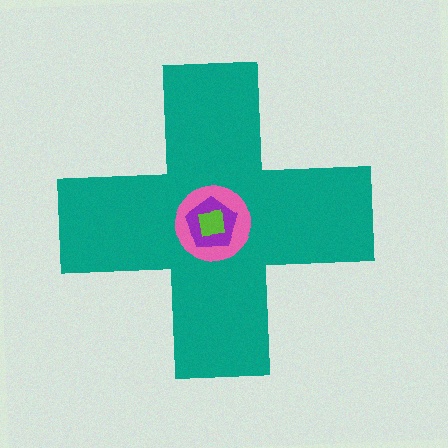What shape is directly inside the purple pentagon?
The lime square.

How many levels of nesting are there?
4.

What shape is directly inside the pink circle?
The purple pentagon.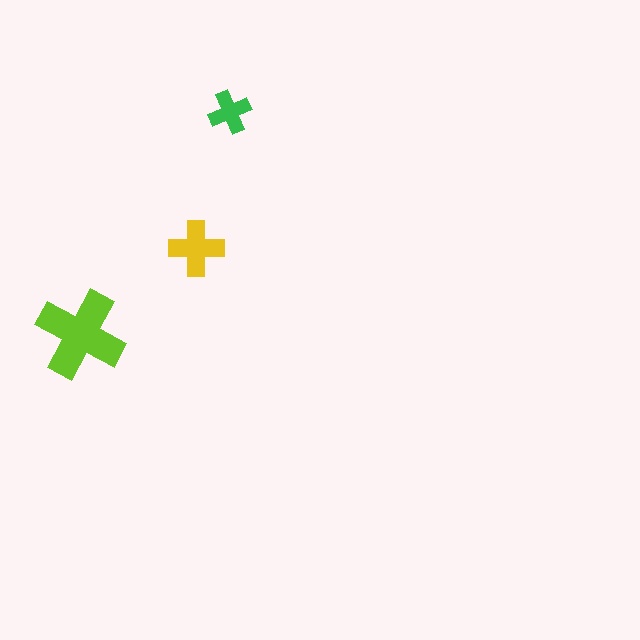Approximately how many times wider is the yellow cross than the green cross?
About 1.5 times wider.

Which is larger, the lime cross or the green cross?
The lime one.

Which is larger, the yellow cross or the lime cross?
The lime one.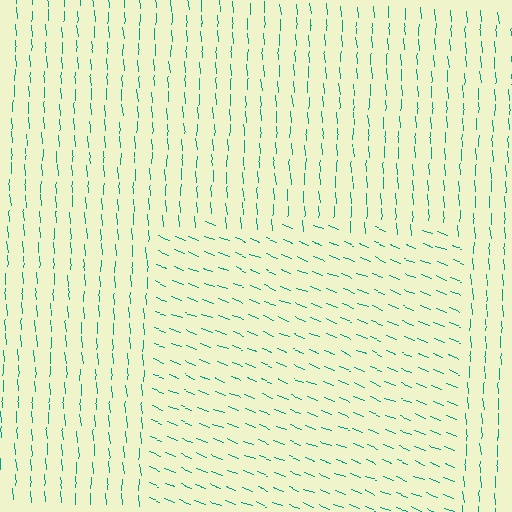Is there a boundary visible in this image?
Yes, there is a texture boundary formed by a change in line orientation.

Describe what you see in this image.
The image is filled with small teal line segments. A rectangle region in the image has lines oriented differently from the surrounding lines, creating a visible texture boundary.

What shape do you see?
I see a rectangle.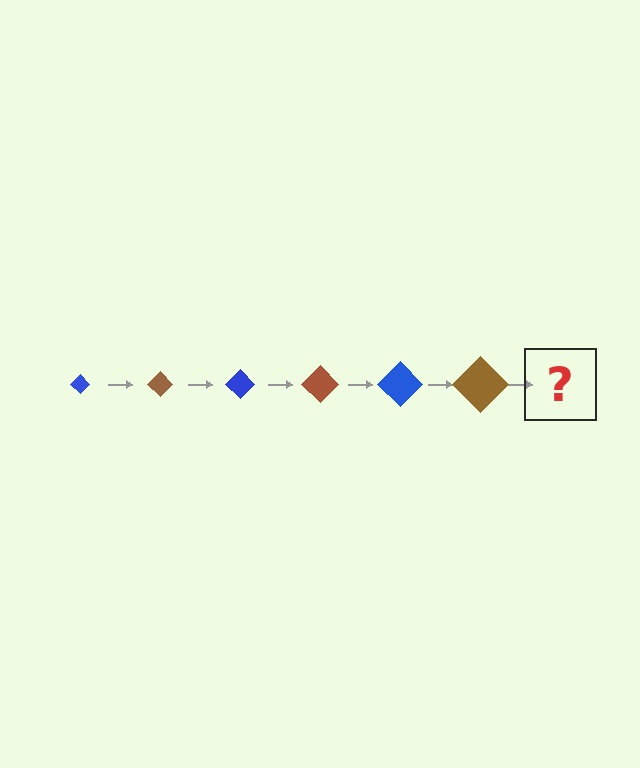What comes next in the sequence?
The next element should be a blue diamond, larger than the previous one.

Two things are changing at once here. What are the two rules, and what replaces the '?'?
The two rules are that the diamond grows larger each step and the color cycles through blue and brown. The '?' should be a blue diamond, larger than the previous one.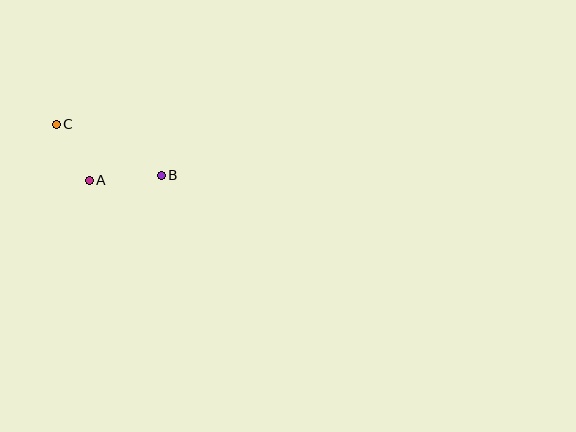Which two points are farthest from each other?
Points B and C are farthest from each other.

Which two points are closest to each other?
Points A and C are closest to each other.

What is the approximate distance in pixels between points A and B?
The distance between A and B is approximately 72 pixels.